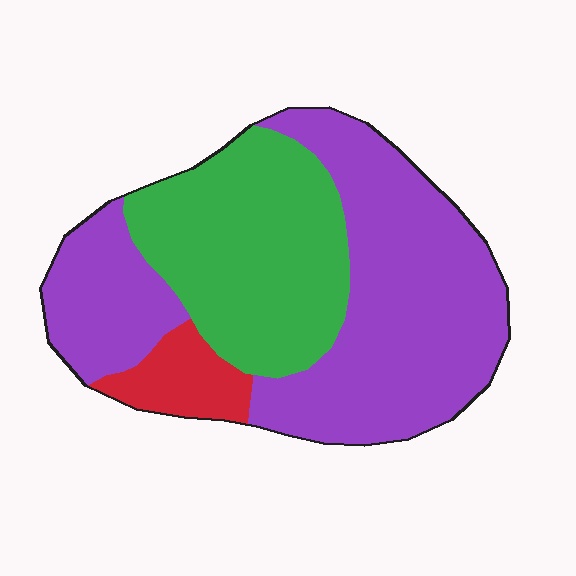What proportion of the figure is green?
Green takes up about one third (1/3) of the figure.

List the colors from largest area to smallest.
From largest to smallest: purple, green, red.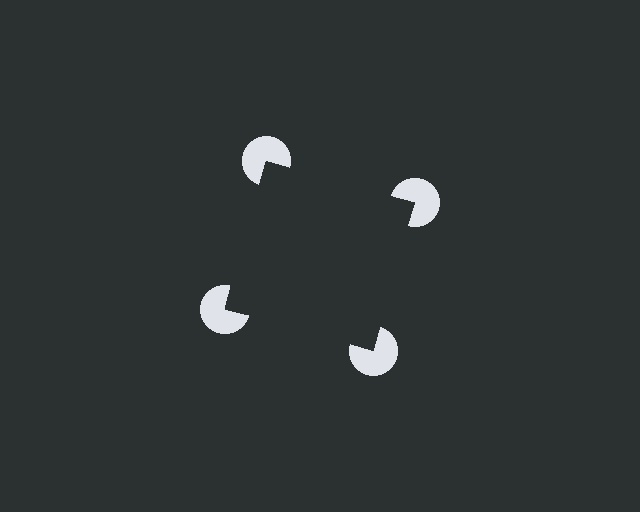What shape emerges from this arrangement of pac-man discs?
An illusory square — its edges are inferred from the aligned wedge cuts in the pac-man discs, not physically drawn.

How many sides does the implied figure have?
4 sides.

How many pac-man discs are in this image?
There are 4 — one at each vertex of the illusory square.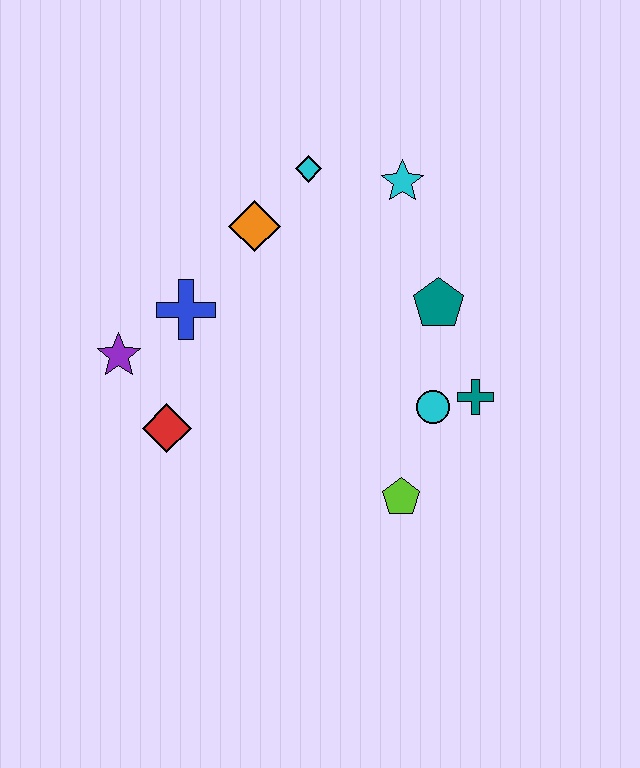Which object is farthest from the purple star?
The teal cross is farthest from the purple star.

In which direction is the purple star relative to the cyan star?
The purple star is to the left of the cyan star.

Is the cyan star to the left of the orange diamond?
No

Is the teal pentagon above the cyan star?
No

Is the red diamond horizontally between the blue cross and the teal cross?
No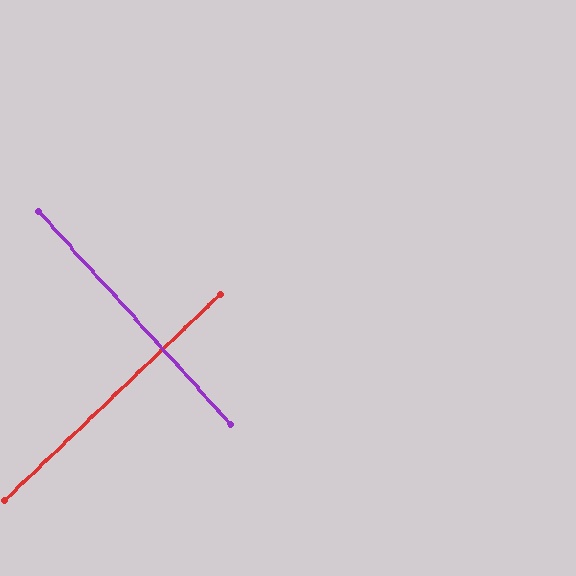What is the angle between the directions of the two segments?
Approximately 88 degrees.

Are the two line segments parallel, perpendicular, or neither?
Perpendicular — they meet at approximately 88°.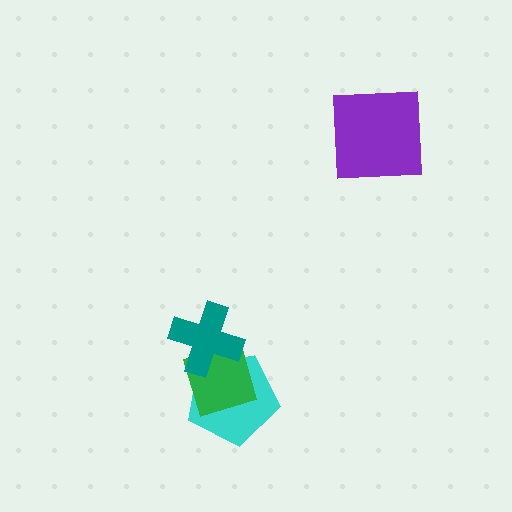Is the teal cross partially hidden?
No, no other shape covers it.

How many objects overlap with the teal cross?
2 objects overlap with the teal cross.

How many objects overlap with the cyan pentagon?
2 objects overlap with the cyan pentagon.